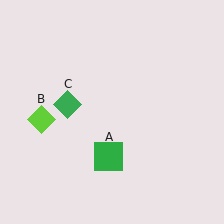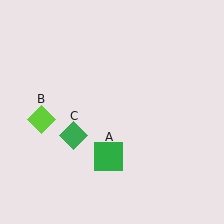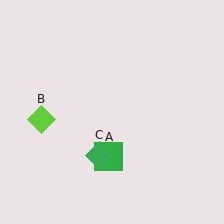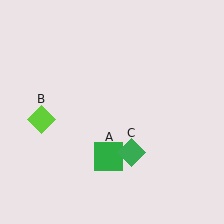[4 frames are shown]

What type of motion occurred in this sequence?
The green diamond (object C) rotated counterclockwise around the center of the scene.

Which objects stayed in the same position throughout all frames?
Green square (object A) and lime diamond (object B) remained stationary.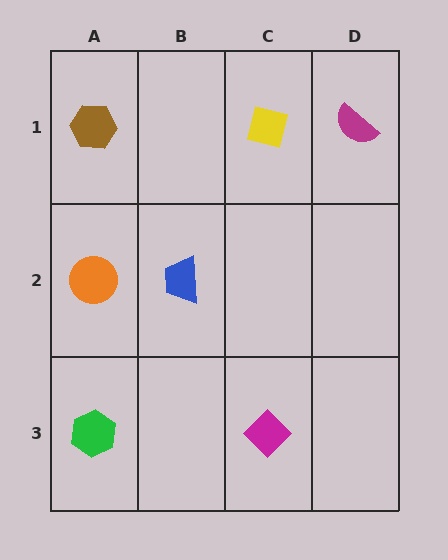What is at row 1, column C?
A yellow square.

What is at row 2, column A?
An orange circle.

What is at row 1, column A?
A brown hexagon.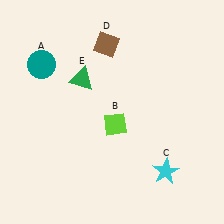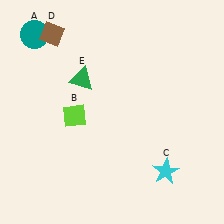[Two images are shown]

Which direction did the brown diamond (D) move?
The brown diamond (D) moved left.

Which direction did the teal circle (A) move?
The teal circle (A) moved up.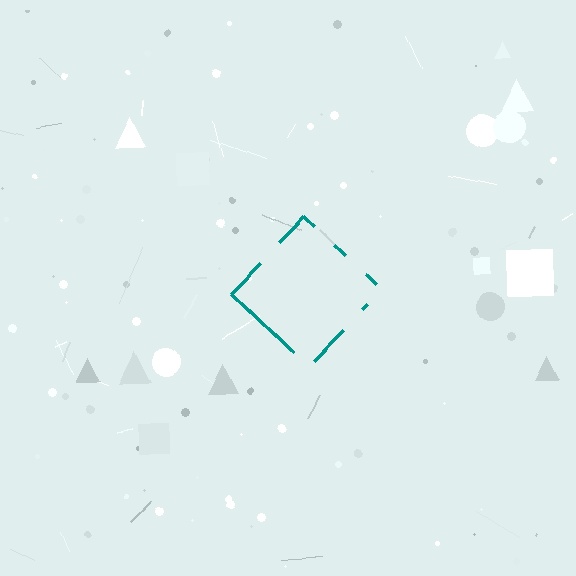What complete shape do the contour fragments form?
The contour fragments form a diamond.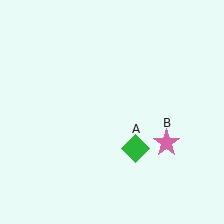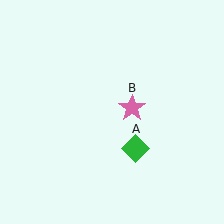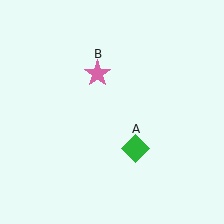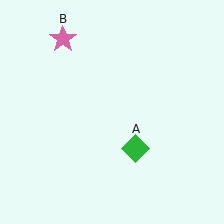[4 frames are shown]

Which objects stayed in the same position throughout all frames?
Green diamond (object A) remained stationary.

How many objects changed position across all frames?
1 object changed position: pink star (object B).